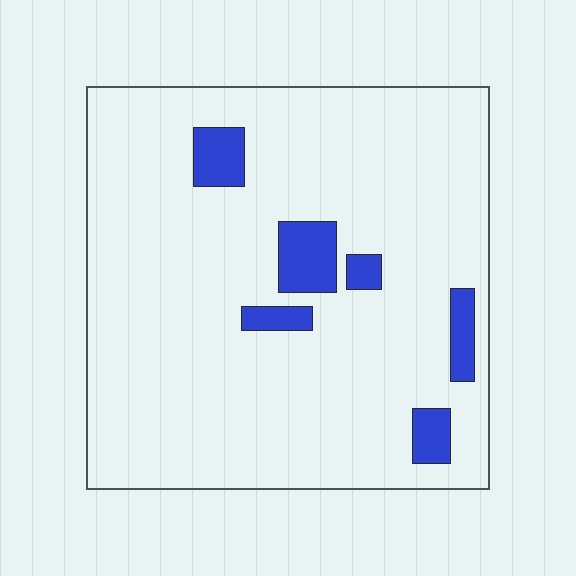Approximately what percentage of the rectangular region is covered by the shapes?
Approximately 10%.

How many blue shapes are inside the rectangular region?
6.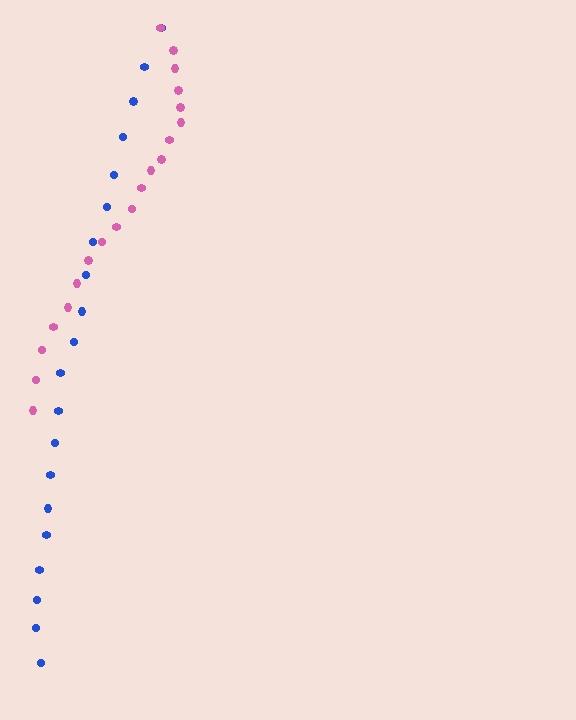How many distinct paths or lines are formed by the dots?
There are 2 distinct paths.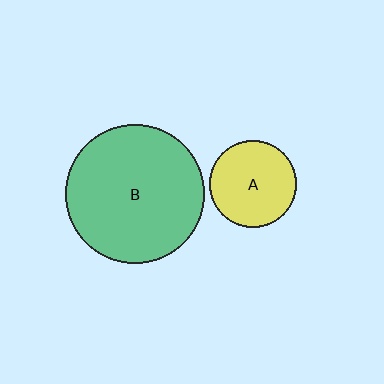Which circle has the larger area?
Circle B (green).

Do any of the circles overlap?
No, none of the circles overlap.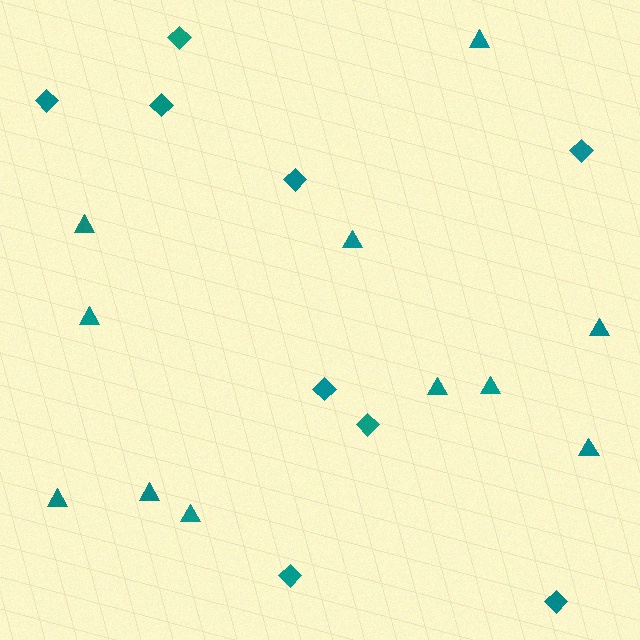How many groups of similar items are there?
There are 2 groups: one group of triangles (11) and one group of diamonds (9).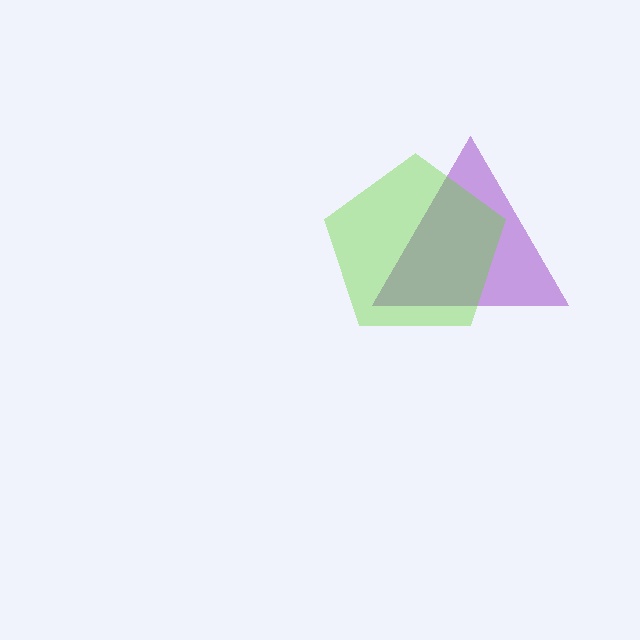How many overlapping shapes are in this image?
There are 2 overlapping shapes in the image.